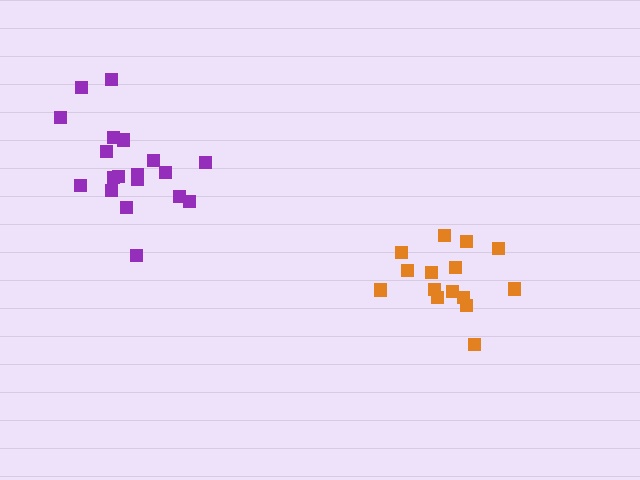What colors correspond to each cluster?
The clusters are colored: orange, purple.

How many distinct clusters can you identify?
There are 2 distinct clusters.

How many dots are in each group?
Group 1: 15 dots, Group 2: 19 dots (34 total).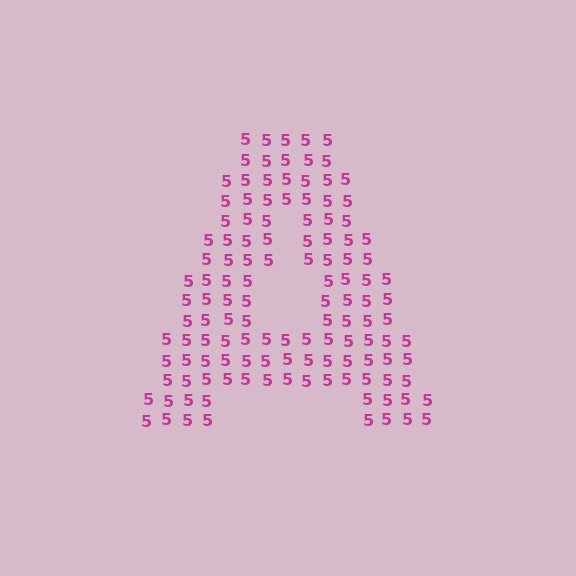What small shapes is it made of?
It is made of small digit 5's.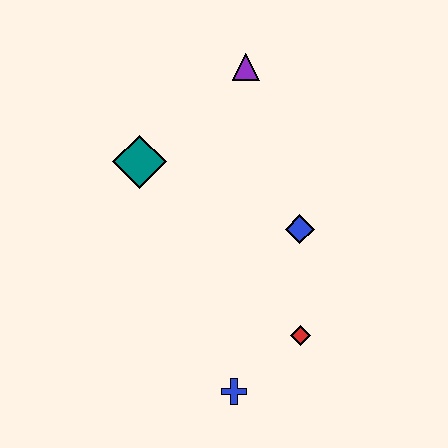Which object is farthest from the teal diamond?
The blue cross is farthest from the teal diamond.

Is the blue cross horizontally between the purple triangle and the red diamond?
No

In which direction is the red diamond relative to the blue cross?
The red diamond is to the right of the blue cross.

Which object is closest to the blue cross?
The red diamond is closest to the blue cross.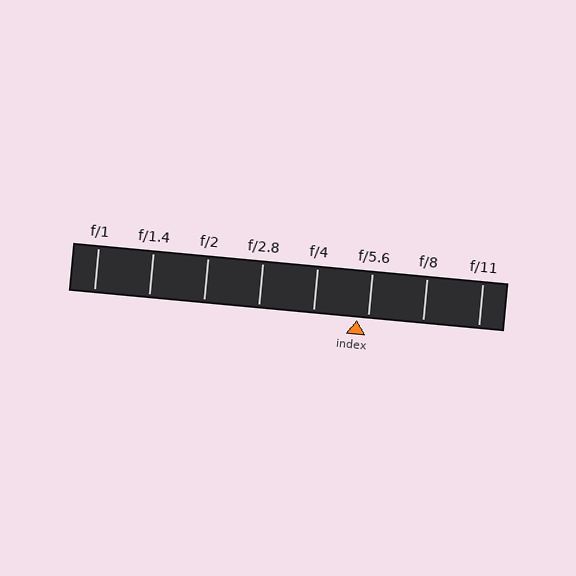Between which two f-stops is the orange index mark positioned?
The index mark is between f/4 and f/5.6.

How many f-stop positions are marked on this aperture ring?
There are 8 f-stop positions marked.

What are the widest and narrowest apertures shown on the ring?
The widest aperture shown is f/1 and the narrowest is f/11.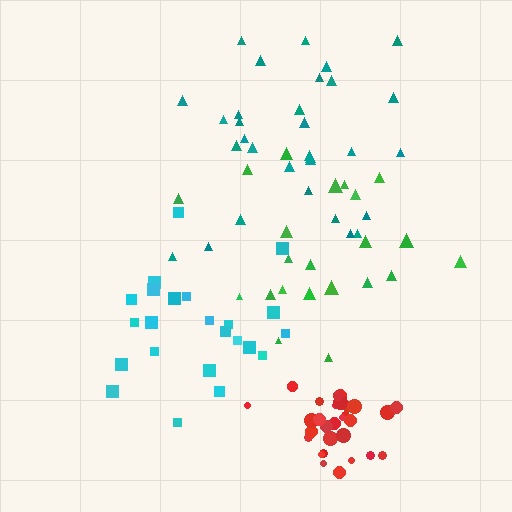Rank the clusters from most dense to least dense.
red, teal, cyan, green.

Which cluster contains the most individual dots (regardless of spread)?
Red (31).